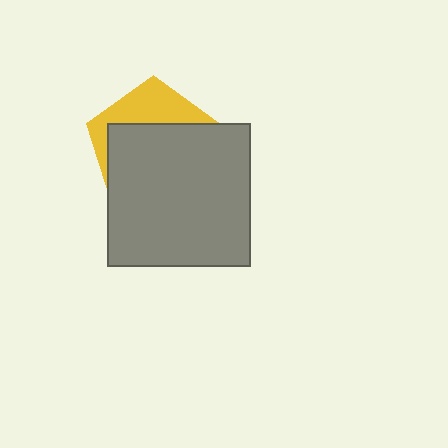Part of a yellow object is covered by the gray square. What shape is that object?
It is a pentagon.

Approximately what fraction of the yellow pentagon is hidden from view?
Roughly 67% of the yellow pentagon is hidden behind the gray square.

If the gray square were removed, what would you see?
You would see the complete yellow pentagon.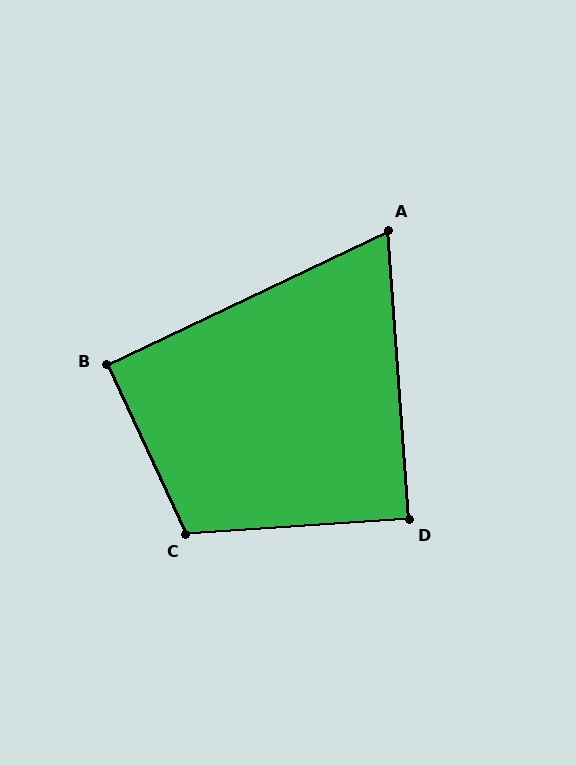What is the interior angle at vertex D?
Approximately 90 degrees (approximately right).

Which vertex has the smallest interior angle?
A, at approximately 69 degrees.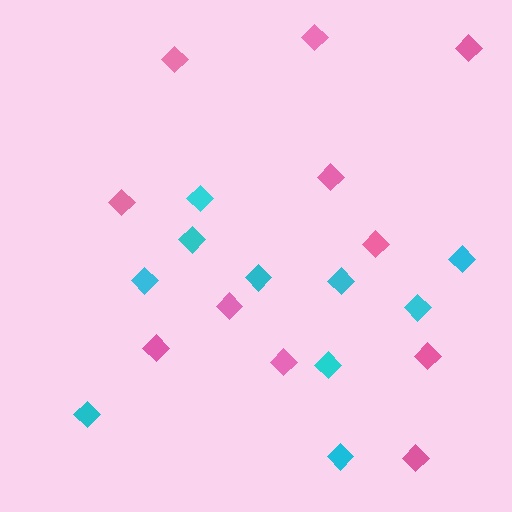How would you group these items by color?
There are 2 groups: one group of pink diamonds (11) and one group of cyan diamonds (10).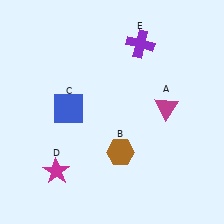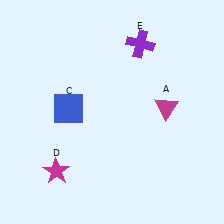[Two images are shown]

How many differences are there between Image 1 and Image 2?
There is 1 difference between the two images.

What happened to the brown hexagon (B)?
The brown hexagon (B) was removed in Image 2. It was in the bottom-right area of Image 1.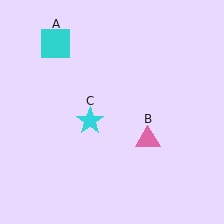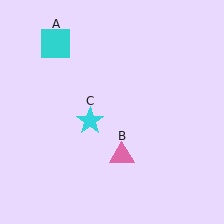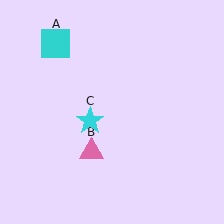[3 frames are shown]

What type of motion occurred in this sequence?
The pink triangle (object B) rotated clockwise around the center of the scene.